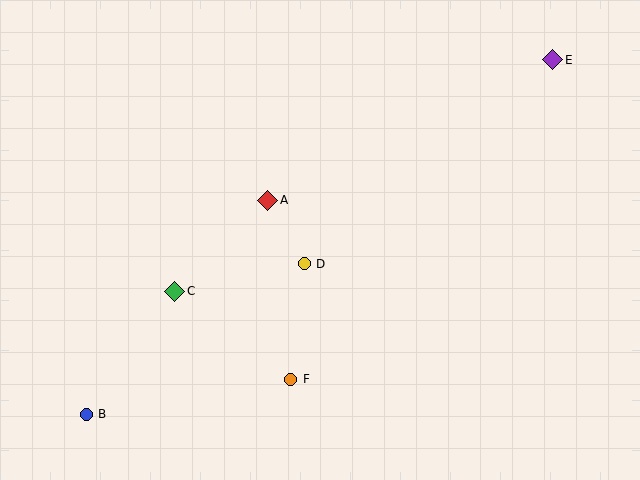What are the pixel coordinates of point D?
Point D is at (304, 264).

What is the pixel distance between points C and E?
The distance between C and E is 443 pixels.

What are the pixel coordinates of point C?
Point C is at (175, 291).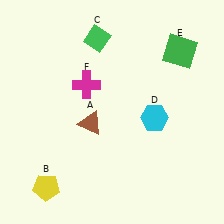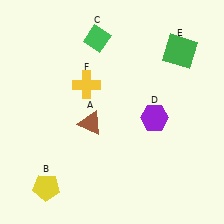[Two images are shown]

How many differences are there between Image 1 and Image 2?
There are 2 differences between the two images.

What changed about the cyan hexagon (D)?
In Image 1, D is cyan. In Image 2, it changed to purple.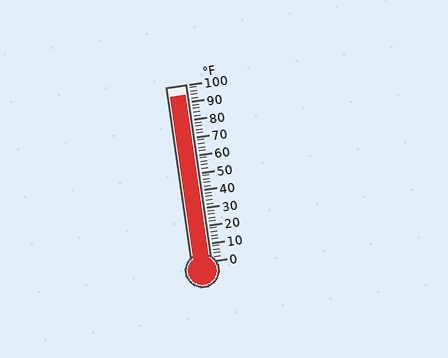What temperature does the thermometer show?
The thermometer shows approximately 94°F.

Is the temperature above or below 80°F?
The temperature is above 80°F.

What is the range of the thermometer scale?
The thermometer scale ranges from 0°F to 100°F.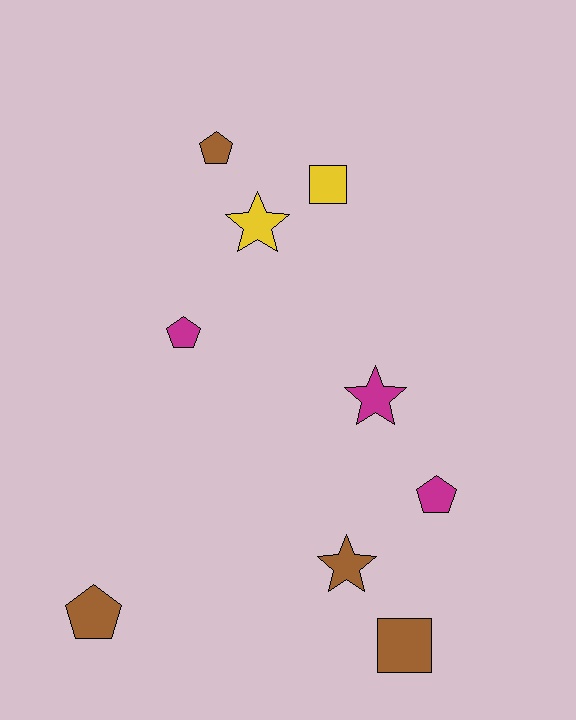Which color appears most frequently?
Brown, with 4 objects.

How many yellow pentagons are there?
There are no yellow pentagons.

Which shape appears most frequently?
Pentagon, with 4 objects.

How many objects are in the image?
There are 9 objects.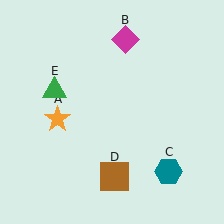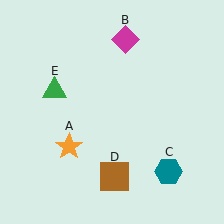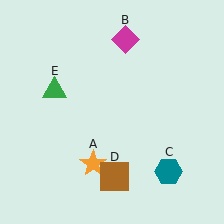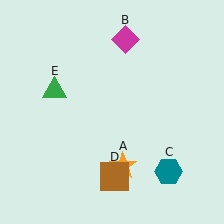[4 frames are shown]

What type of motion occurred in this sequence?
The orange star (object A) rotated counterclockwise around the center of the scene.